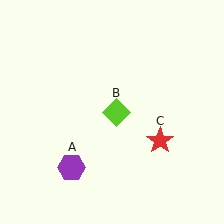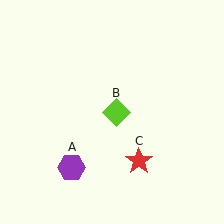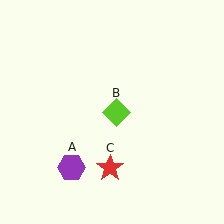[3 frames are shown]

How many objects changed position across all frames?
1 object changed position: red star (object C).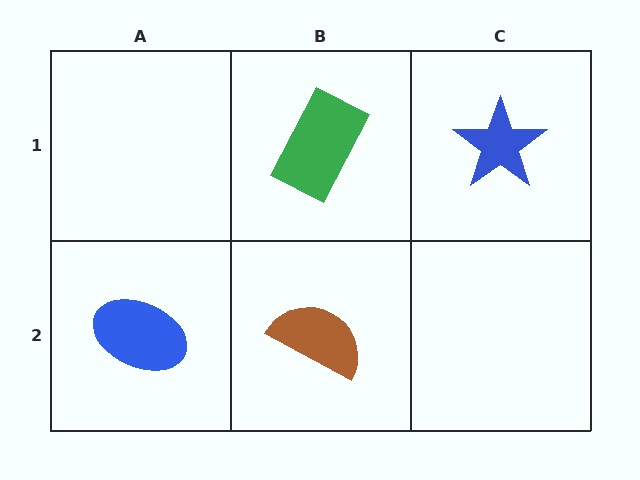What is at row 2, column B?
A brown semicircle.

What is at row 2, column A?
A blue ellipse.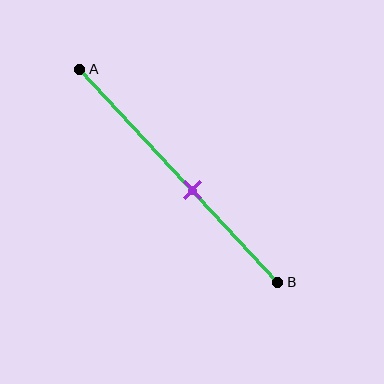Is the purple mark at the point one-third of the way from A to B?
No, the mark is at about 55% from A, not at the 33% one-third point.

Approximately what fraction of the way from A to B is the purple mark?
The purple mark is approximately 55% of the way from A to B.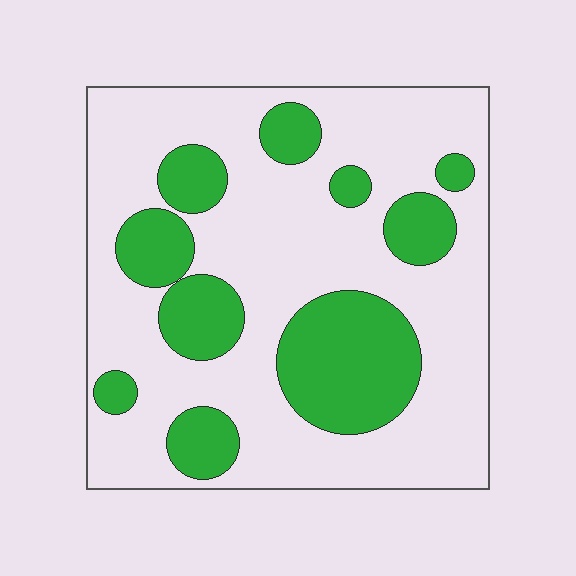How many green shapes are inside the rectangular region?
10.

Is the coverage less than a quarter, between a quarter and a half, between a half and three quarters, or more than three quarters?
Between a quarter and a half.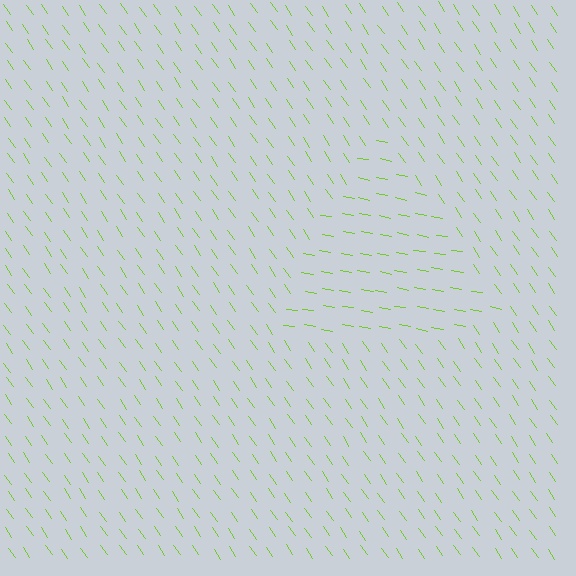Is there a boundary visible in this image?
Yes, there is a texture boundary formed by a change in line orientation.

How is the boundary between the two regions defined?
The boundary is defined purely by a change in line orientation (approximately 45 degrees difference). All lines are the same color and thickness.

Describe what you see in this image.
The image is filled with small lime line segments. A triangle region in the image has lines oriented differently from the surrounding lines, creating a visible texture boundary.